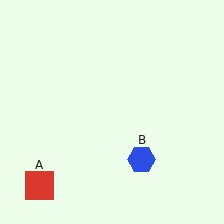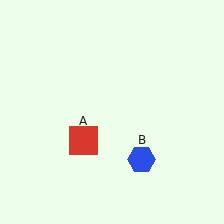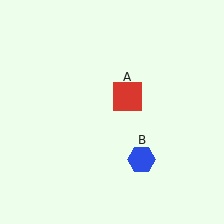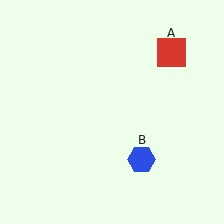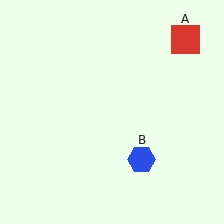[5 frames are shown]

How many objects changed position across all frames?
1 object changed position: red square (object A).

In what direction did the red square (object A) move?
The red square (object A) moved up and to the right.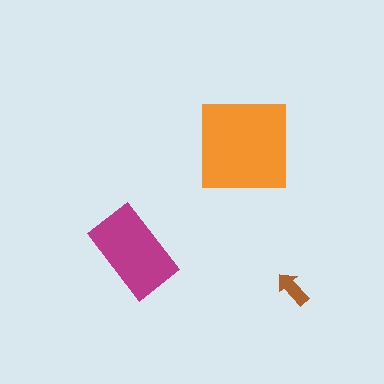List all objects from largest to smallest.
The orange square, the magenta rectangle, the brown arrow.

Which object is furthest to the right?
The brown arrow is rightmost.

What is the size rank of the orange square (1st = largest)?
1st.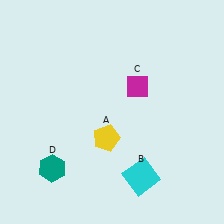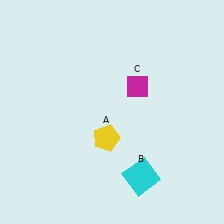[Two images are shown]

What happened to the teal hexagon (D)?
The teal hexagon (D) was removed in Image 2. It was in the bottom-left area of Image 1.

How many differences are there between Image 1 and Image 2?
There is 1 difference between the two images.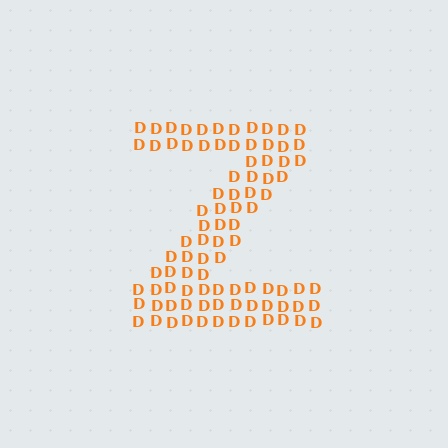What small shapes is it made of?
It is made of small letter D's.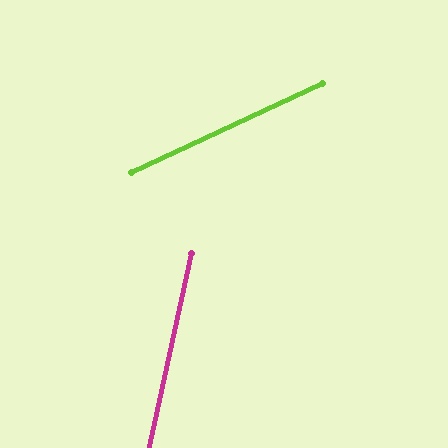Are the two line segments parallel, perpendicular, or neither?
Neither parallel nor perpendicular — they differ by about 53°.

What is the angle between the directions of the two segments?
Approximately 53 degrees.